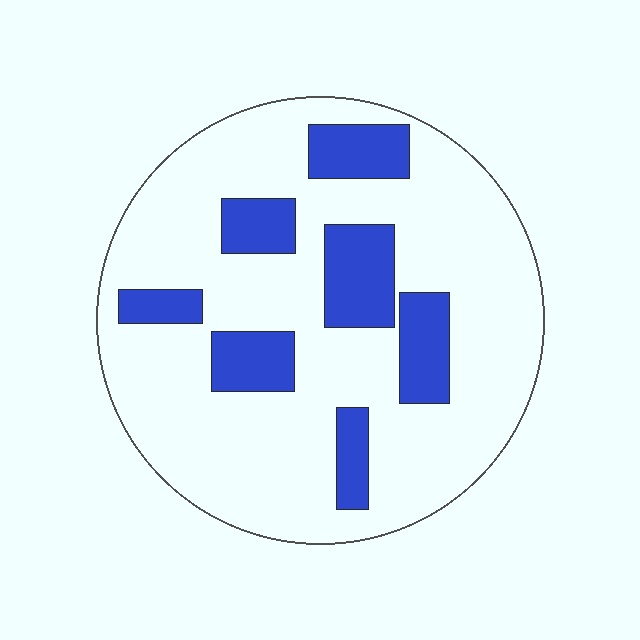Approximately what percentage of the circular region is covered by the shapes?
Approximately 20%.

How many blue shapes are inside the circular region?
7.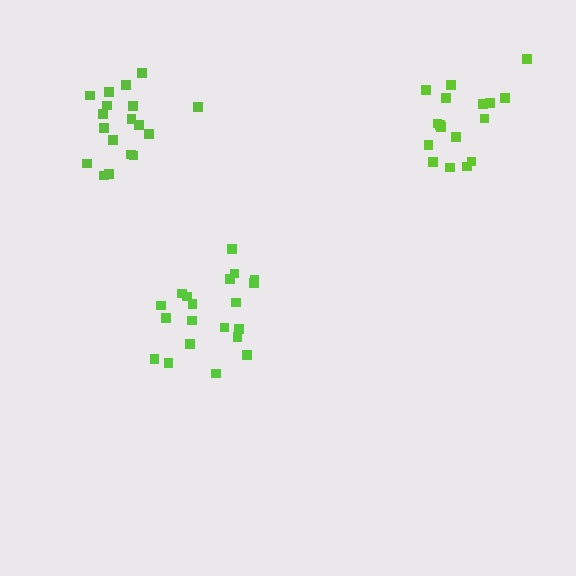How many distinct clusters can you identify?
There are 3 distinct clusters.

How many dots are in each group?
Group 1: 20 dots, Group 2: 18 dots, Group 3: 17 dots (55 total).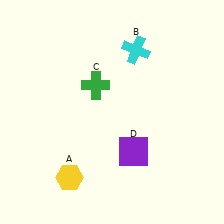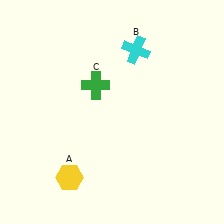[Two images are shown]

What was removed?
The purple square (D) was removed in Image 2.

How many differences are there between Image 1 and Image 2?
There is 1 difference between the two images.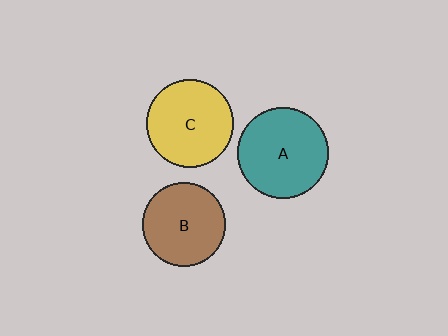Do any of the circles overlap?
No, none of the circles overlap.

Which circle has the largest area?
Circle A (teal).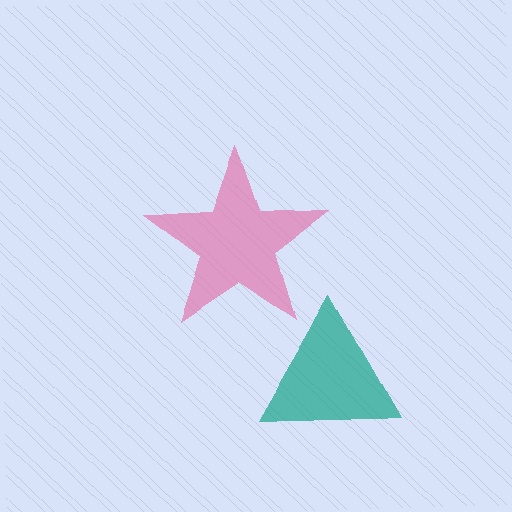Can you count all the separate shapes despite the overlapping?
Yes, there are 2 separate shapes.